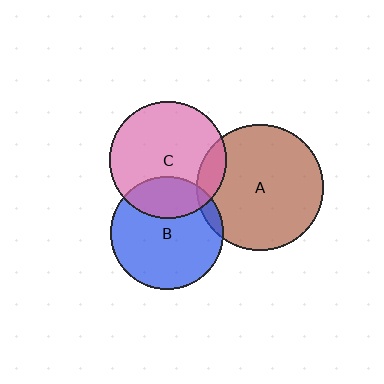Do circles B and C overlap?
Yes.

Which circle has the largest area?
Circle A (brown).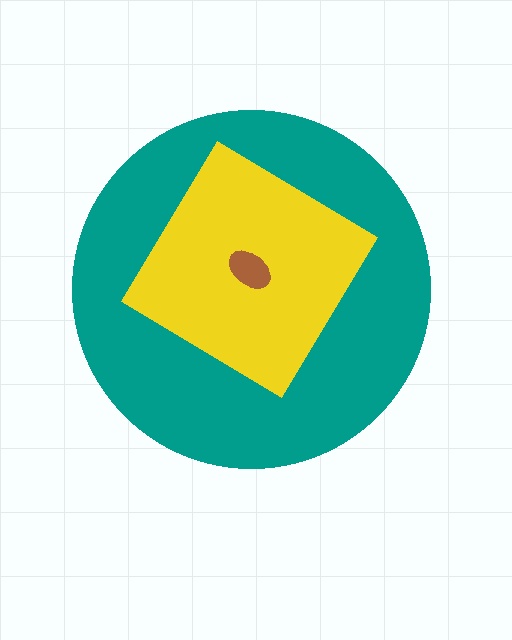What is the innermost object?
The brown ellipse.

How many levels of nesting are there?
3.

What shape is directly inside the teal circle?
The yellow diamond.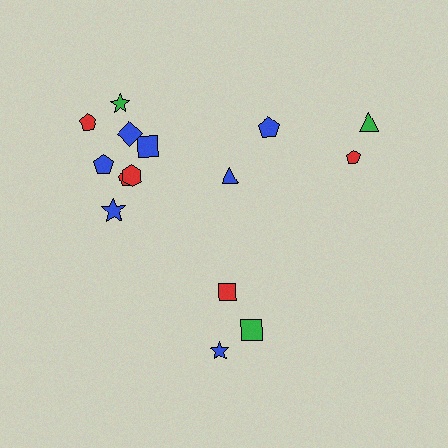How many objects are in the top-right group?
There are 4 objects.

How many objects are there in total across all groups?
There are 15 objects.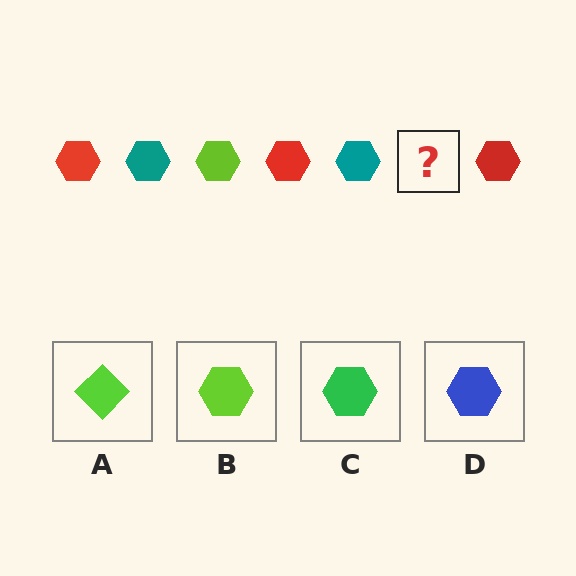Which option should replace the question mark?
Option B.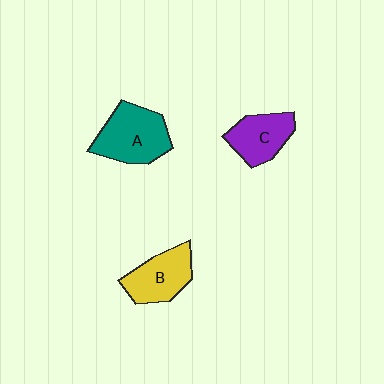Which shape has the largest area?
Shape A (teal).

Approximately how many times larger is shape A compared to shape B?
Approximately 1.2 times.